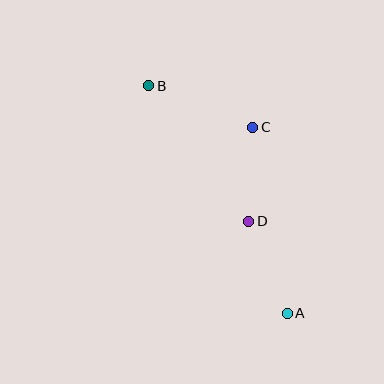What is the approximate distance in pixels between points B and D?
The distance between B and D is approximately 168 pixels.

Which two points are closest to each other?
Points C and D are closest to each other.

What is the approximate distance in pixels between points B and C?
The distance between B and C is approximately 112 pixels.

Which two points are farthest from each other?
Points A and B are farthest from each other.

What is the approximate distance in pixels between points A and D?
The distance between A and D is approximately 100 pixels.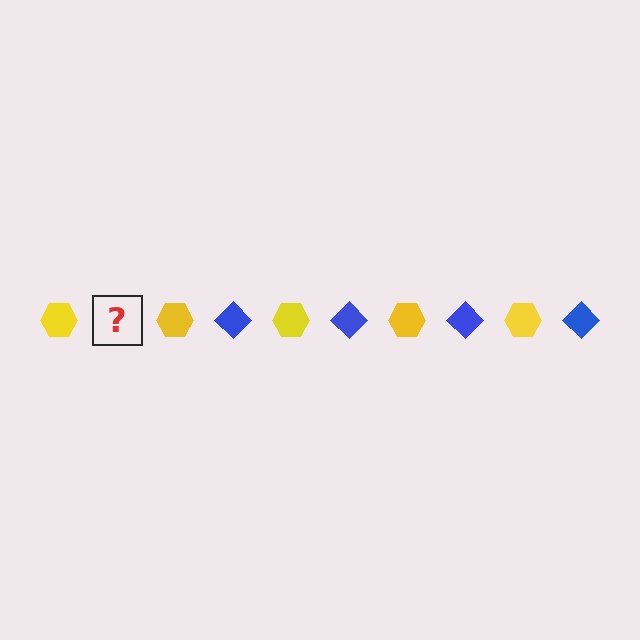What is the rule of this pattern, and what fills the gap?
The rule is that the pattern alternates between yellow hexagon and blue diamond. The gap should be filled with a blue diamond.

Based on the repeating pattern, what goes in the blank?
The blank should be a blue diamond.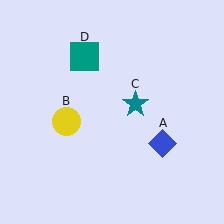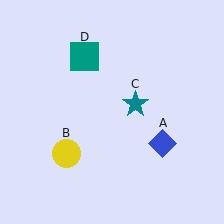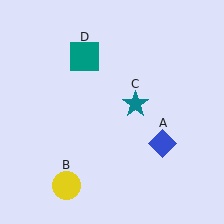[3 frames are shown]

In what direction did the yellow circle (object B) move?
The yellow circle (object B) moved down.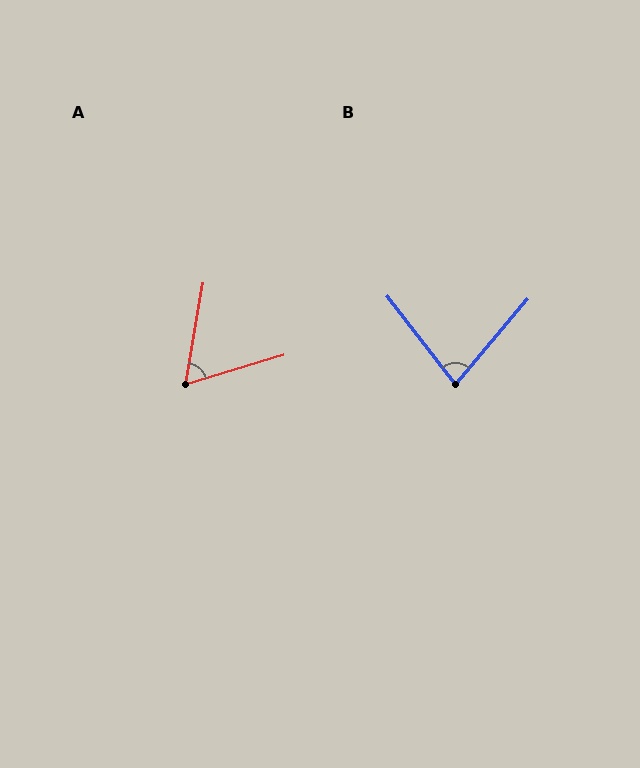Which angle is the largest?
B, at approximately 78 degrees.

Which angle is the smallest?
A, at approximately 64 degrees.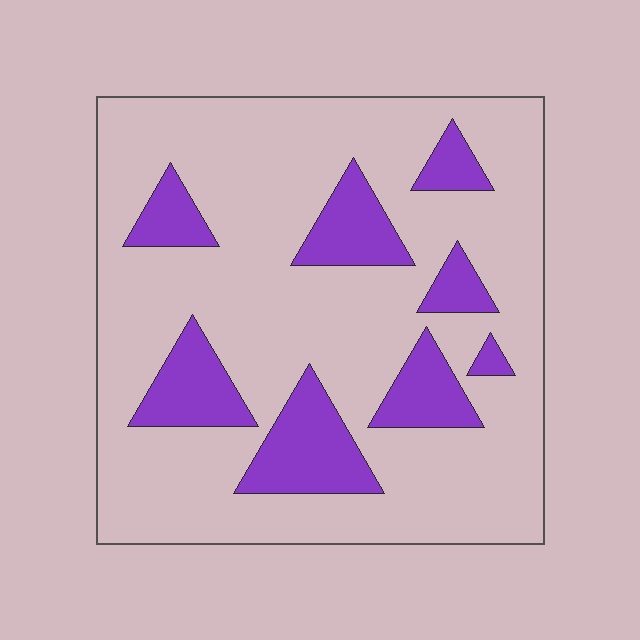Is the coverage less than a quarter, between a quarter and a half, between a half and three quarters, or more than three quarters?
Less than a quarter.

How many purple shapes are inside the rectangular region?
8.